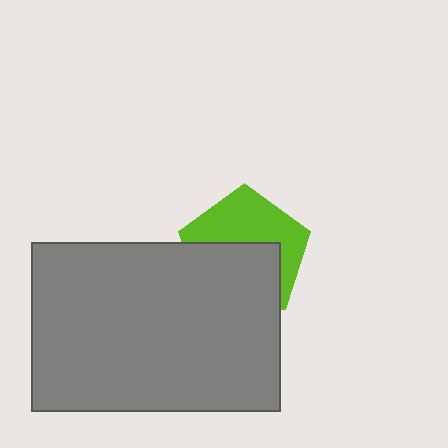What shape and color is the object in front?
The object in front is a gray rectangle.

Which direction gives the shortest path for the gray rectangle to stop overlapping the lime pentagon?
Moving down gives the shortest separation.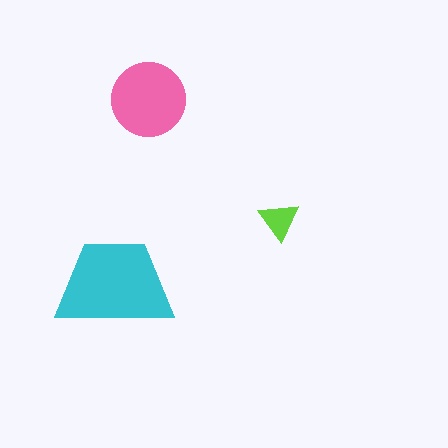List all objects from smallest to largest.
The lime triangle, the pink circle, the cyan trapezoid.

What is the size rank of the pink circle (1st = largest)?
2nd.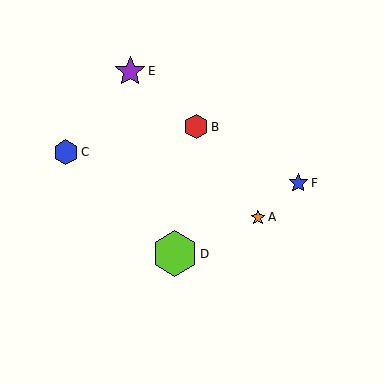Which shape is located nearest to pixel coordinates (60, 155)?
The blue hexagon (labeled C) at (66, 152) is nearest to that location.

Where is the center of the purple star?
The center of the purple star is at (130, 71).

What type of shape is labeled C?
Shape C is a blue hexagon.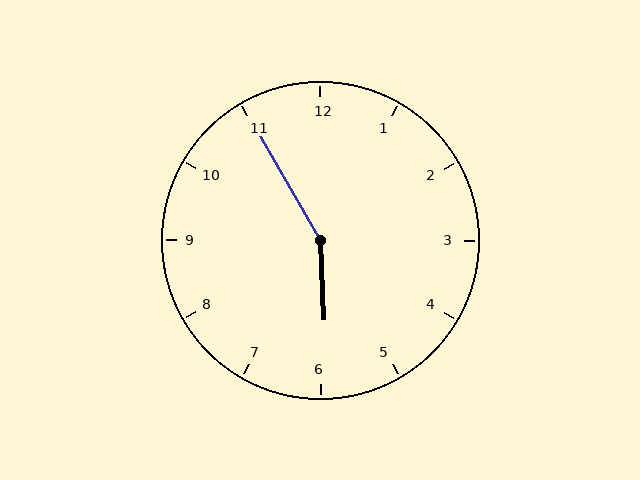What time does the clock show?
5:55.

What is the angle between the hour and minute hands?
Approximately 152 degrees.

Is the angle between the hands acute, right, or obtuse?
It is obtuse.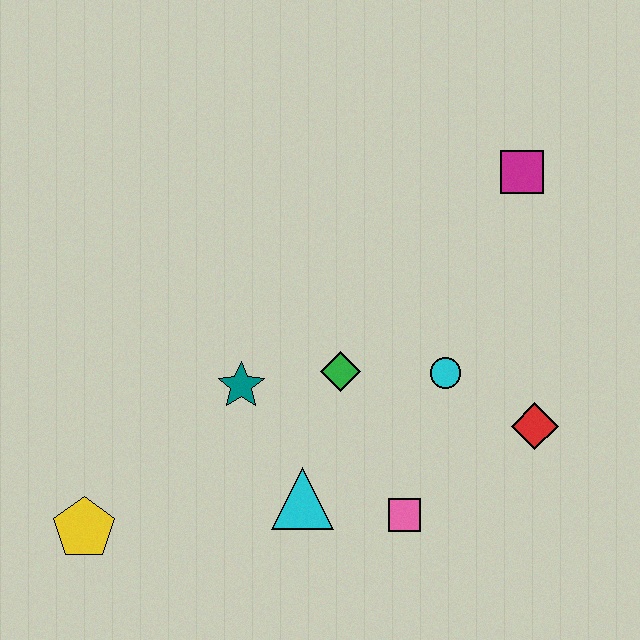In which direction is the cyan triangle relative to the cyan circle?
The cyan triangle is to the left of the cyan circle.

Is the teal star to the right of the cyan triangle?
No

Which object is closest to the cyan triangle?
The pink square is closest to the cyan triangle.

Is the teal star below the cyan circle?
Yes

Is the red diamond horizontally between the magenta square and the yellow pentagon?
No